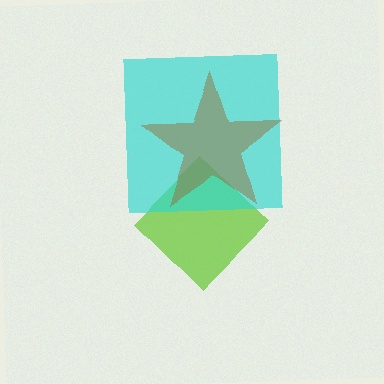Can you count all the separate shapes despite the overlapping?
Yes, there are 3 separate shapes.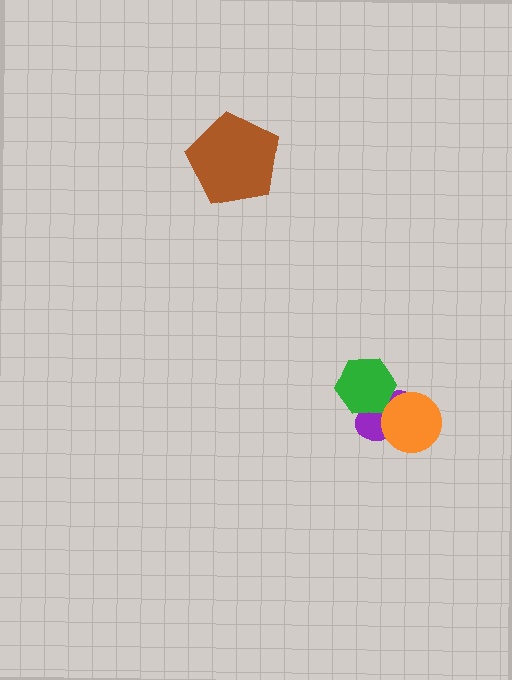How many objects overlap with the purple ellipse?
2 objects overlap with the purple ellipse.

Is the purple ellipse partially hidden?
Yes, it is partially covered by another shape.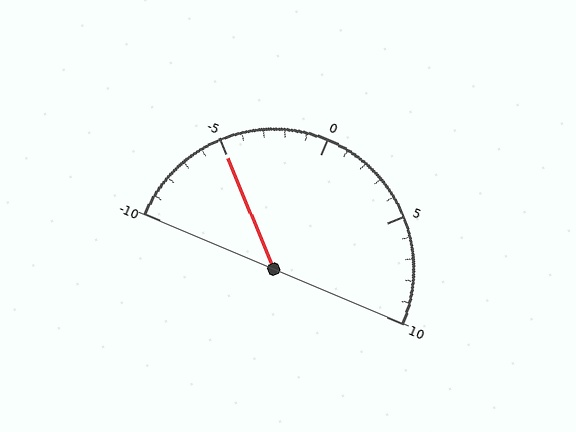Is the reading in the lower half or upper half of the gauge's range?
The reading is in the lower half of the range (-10 to 10).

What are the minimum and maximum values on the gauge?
The gauge ranges from -10 to 10.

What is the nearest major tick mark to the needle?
The nearest major tick mark is -5.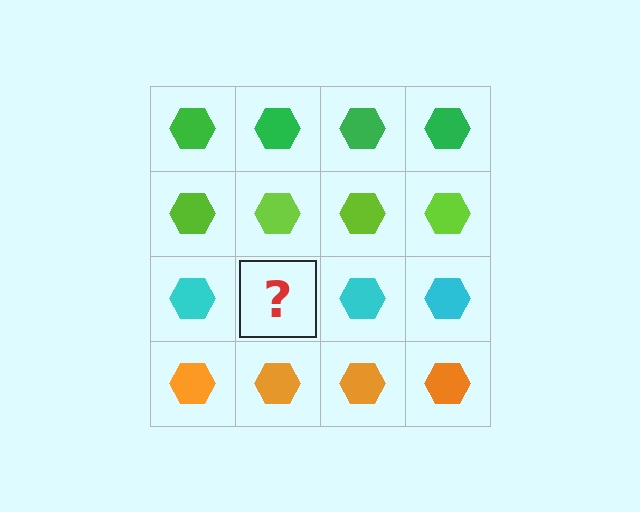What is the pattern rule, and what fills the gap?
The rule is that each row has a consistent color. The gap should be filled with a cyan hexagon.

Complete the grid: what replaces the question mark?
The question mark should be replaced with a cyan hexagon.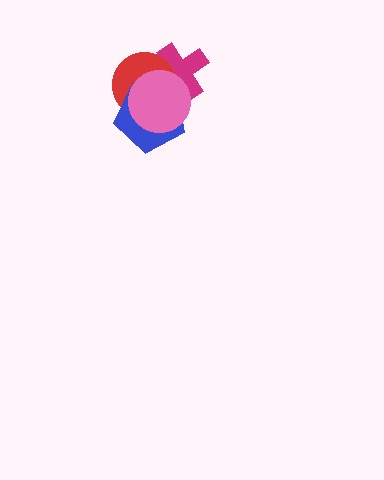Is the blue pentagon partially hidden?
Yes, it is partially covered by another shape.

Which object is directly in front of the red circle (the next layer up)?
The blue pentagon is directly in front of the red circle.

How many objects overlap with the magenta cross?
3 objects overlap with the magenta cross.